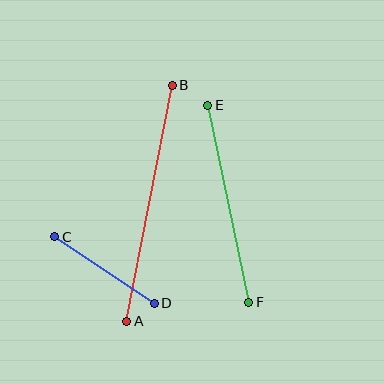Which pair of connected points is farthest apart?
Points A and B are farthest apart.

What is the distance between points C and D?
The distance is approximately 119 pixels.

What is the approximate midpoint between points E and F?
The midpoint is at approximately (228, 204) pixels.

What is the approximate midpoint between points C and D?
The midpoint is at approximately (105, 270) pixels.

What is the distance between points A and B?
The distance is approximately 241 pixels.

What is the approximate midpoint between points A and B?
The midpoint is at approximately (149, 203) pixels.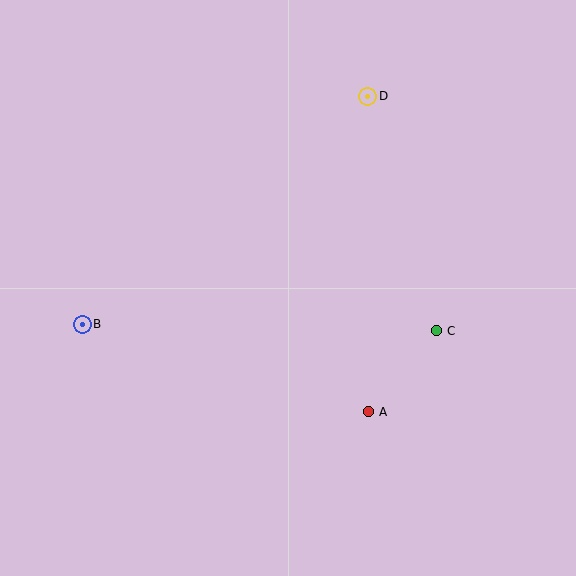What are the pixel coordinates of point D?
Point D is at (368, 97).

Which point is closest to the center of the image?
Point A at (368, 412) is closest to the center.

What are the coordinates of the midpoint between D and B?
The midpoint between D and B is at (225, 210).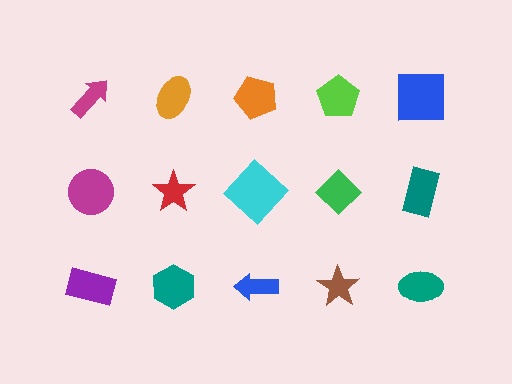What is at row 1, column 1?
A magenta arrow.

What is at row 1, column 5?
A blue square.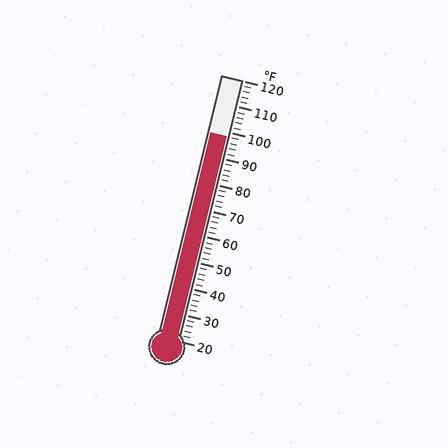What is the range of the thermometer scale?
The thermometer scale ranges from 20°F to 120°F.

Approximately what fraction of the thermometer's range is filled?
The thermometer is filled to approximately 80% of its range.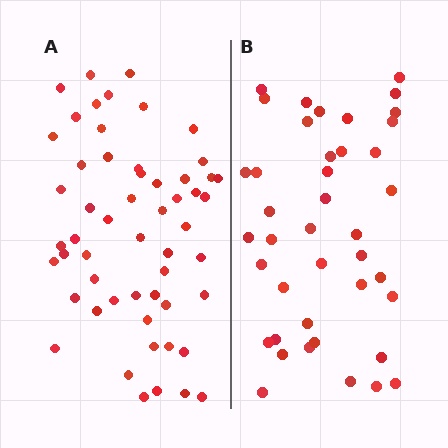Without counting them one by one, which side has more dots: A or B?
Region A (the left region) has more dots.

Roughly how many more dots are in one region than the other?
Region A has approximately 15 more dots than region B.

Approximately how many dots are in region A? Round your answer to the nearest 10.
About 60 dots. (The exact count is 55, which rounds to 60.)